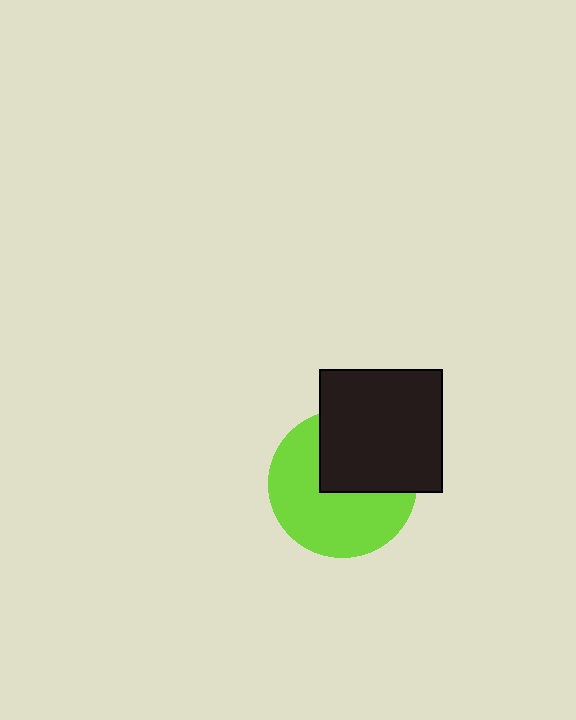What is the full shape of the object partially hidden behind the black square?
The partially hidden object is a lime circle.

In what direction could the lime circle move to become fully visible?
The lime circle could move toward the lower-left. That would shift it out from behind the black square entirely.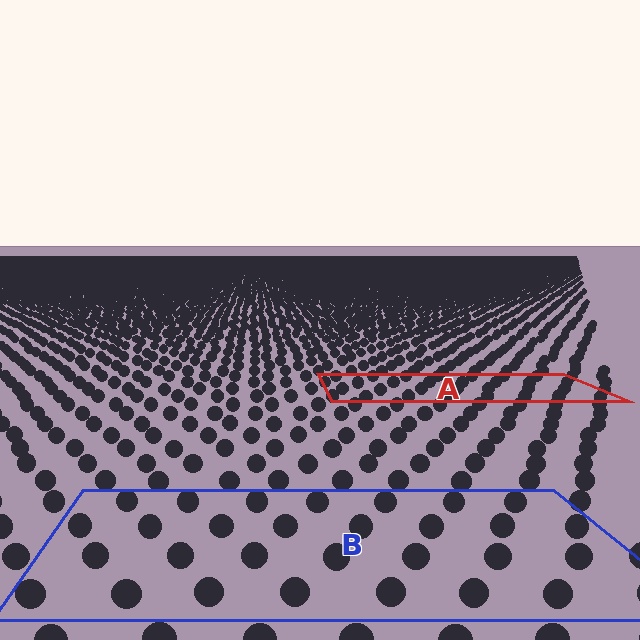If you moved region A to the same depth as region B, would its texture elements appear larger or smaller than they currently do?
They would appear larger. At a closer depth, the same texture elements are projected at a bigger on-screen size.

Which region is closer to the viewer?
Region B is closer. The texture elements there are larger and more spread out.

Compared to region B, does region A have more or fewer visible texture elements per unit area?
Region A has more texture elements per unit area — they are packed more densely because it is farther away.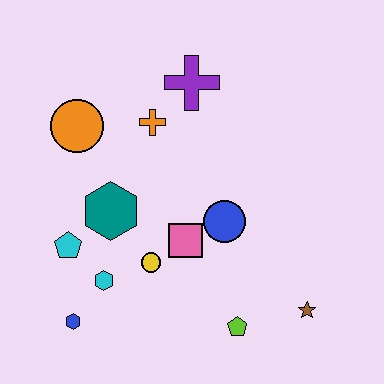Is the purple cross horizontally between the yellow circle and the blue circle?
Yes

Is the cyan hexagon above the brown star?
Yes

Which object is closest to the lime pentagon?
The brown star is closest to the lime pentagon.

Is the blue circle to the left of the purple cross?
No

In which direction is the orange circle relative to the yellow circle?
The orange circle is above the yellow circle.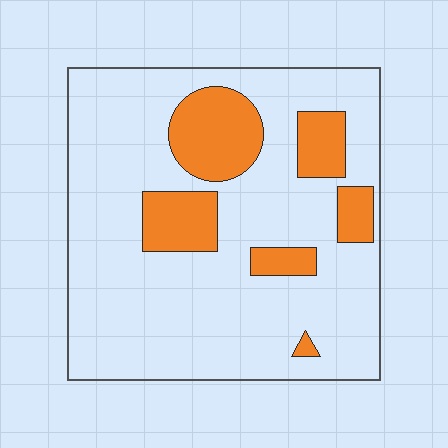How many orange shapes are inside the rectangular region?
6.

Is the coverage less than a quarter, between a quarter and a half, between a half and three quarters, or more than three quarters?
Less than a quarter.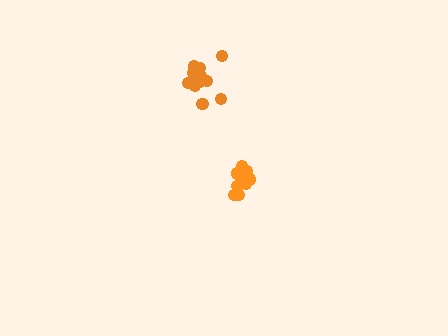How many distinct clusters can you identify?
There are 2 distinct clusters.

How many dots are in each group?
Group 1: 16 dots, Group 2: 13 dots (29 total).